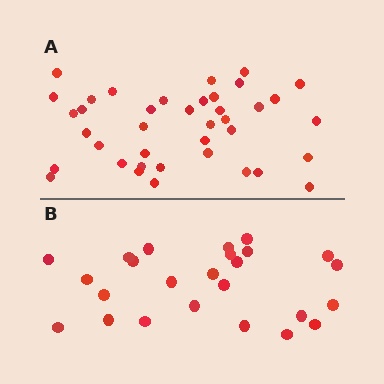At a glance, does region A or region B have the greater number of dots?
Region A (the top region) has more dots.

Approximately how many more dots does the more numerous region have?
Region A has approximately 15 more dots than region B.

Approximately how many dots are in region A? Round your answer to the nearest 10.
About 40 dots. (The exact count is 39, which rounds to 40.)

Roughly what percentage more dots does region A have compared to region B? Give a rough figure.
About 55% more.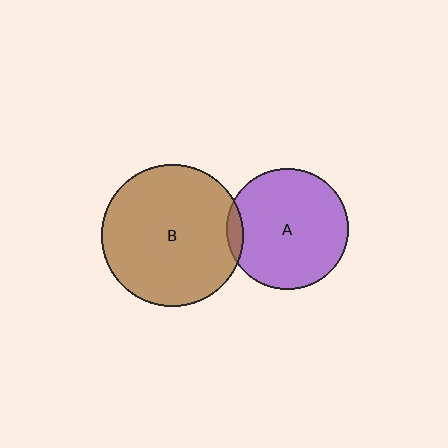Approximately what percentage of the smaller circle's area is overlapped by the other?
Approximately 5%.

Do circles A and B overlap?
Yes.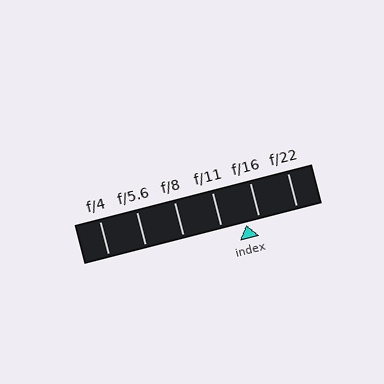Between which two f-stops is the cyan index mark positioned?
The index mark is between f/11 and f/16.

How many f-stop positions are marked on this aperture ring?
There are 6 f-stop positions marked.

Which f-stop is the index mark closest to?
The index mark is closest to f/16.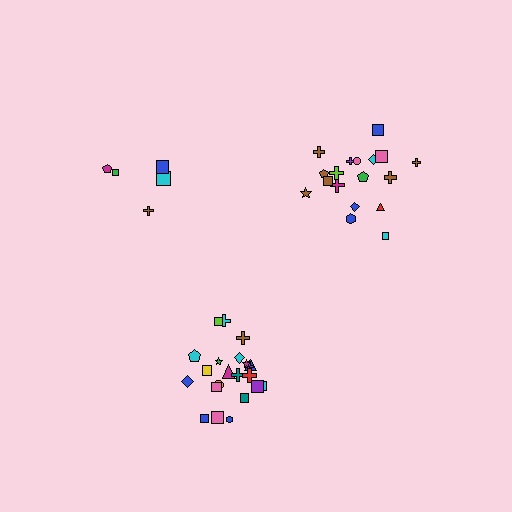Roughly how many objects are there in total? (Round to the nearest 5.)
Roughly 45 objects in total.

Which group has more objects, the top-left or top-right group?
The top-right group.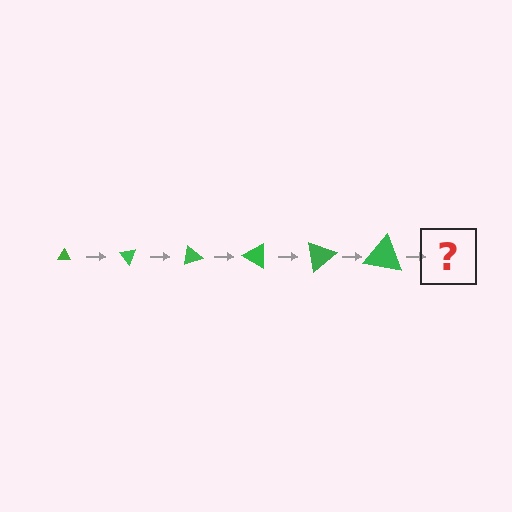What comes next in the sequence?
The next element should be a triangle, larger than the previous one and rotated 300 degrees from the start.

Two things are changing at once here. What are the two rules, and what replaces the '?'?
The two rules are that the triangle grows larger each step and it rotates 50 degrees each step. The '?' should be a triangle, larger than the previous one and rotated 300 degrees from the start.